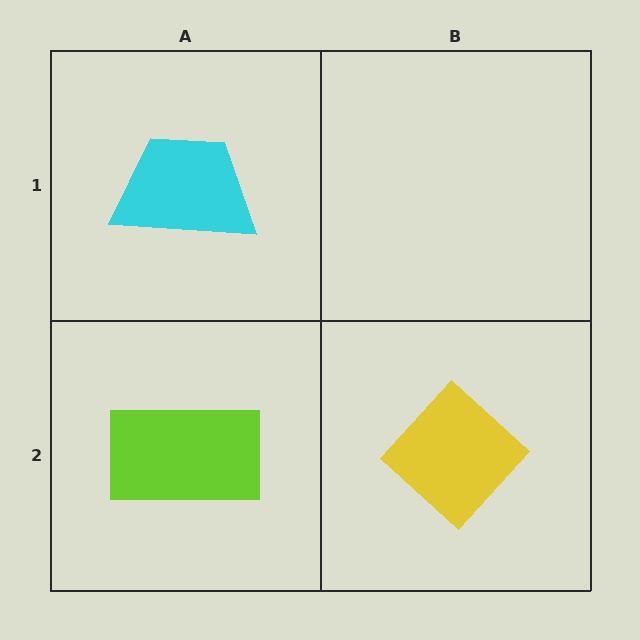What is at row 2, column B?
A yellow diamond.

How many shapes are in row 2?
2 shapes.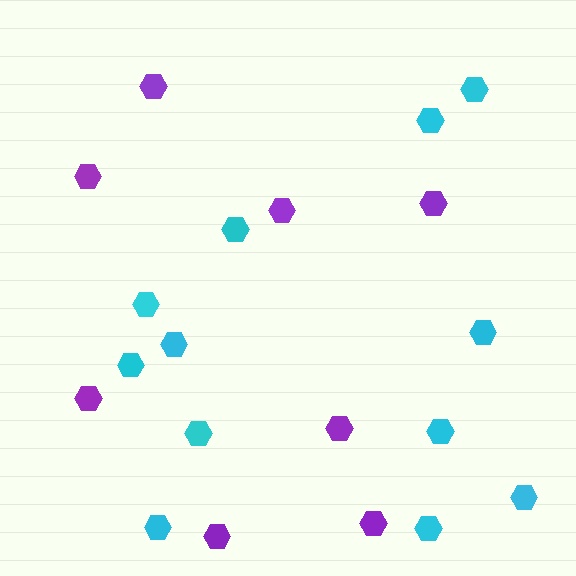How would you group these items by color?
There are 2 groups: one group of cyan hexagons (12) and one group of purple hexagons (8).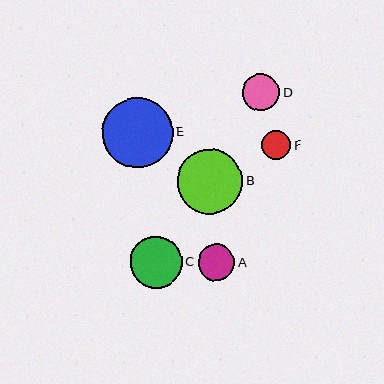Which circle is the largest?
Circle E is the largest with a size of approximately 71 pixels.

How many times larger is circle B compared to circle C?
Circle B is approximately 1.3 times the size of circle C.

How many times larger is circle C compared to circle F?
Circle C is approximately 1.8 times the size of circle F.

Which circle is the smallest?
Circle F is the smallest with a size of approximately 29 pixels.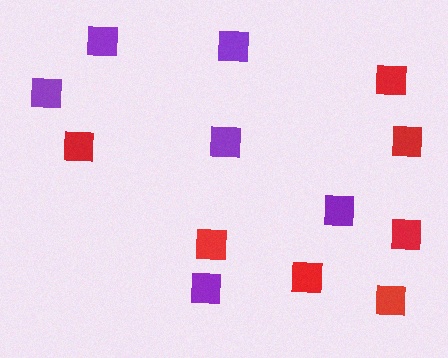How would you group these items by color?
There are 2 groups: one group of red squares (7) and one group of purple squares (6).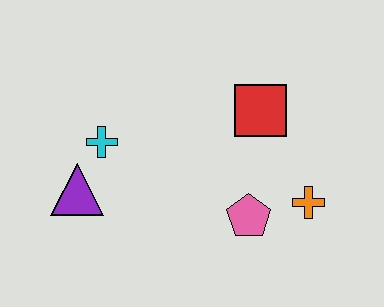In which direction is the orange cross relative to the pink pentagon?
The orange cross is to the right of the pink pentagon.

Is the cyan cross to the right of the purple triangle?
Yes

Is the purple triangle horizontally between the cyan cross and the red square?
No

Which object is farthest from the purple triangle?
The orange cross is farthest from the purple triangle.